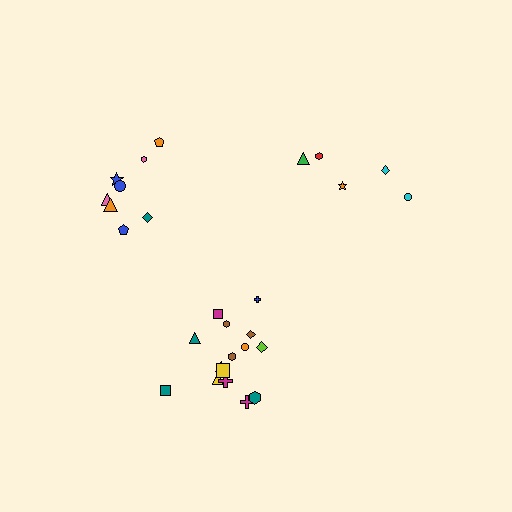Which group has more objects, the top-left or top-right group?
The top-left group.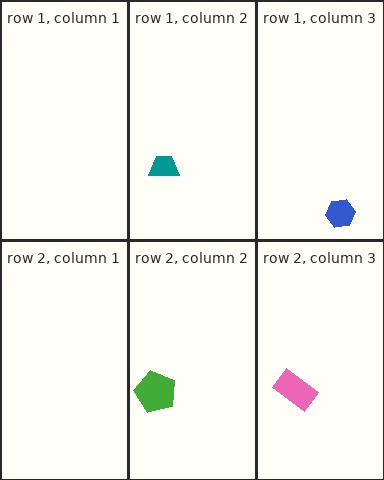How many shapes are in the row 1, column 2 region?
1.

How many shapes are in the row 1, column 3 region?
1.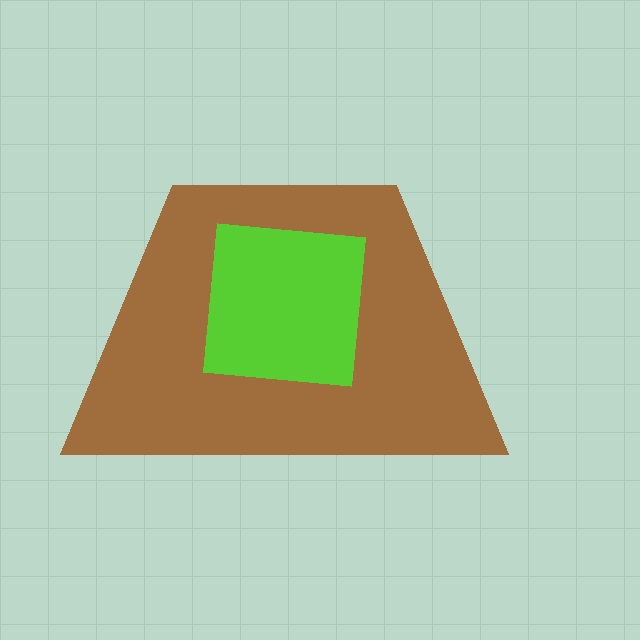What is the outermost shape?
The brown trapezoid.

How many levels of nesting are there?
2.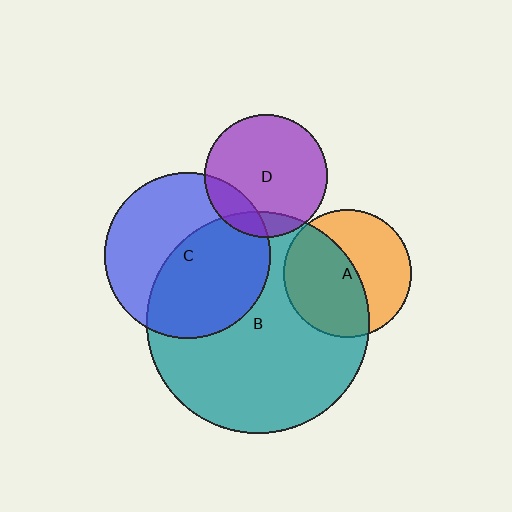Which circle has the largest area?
Circle B (teal).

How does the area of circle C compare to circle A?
Approximately 1.7 times.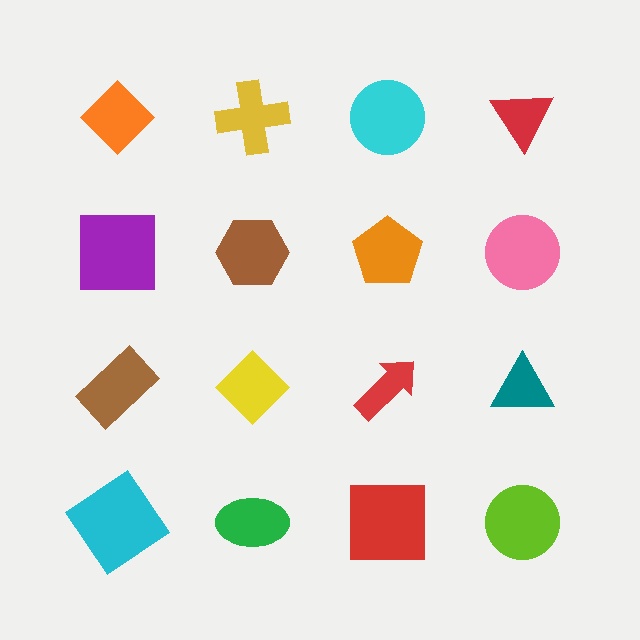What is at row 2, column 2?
A brown hexagon.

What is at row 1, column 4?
A red triangle.